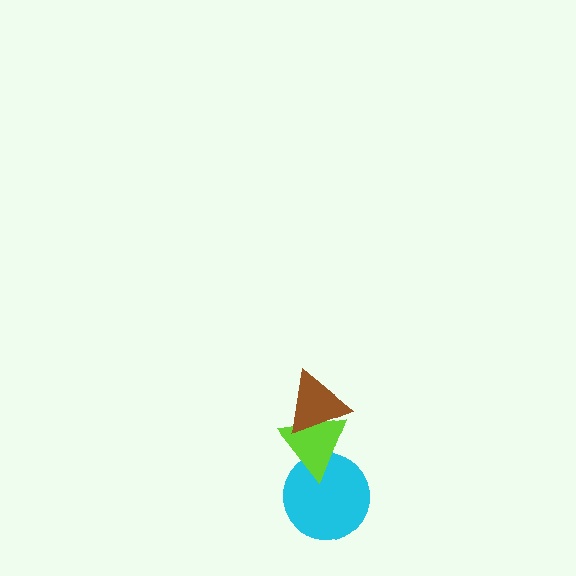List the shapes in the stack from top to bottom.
From top to bottom: the brown triangle, the lime triangle, the cyan circle.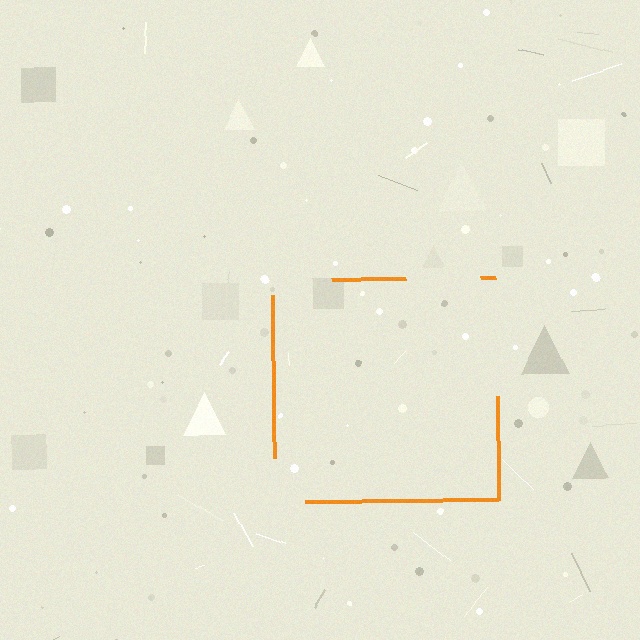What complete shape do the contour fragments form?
The contour fragments form a square.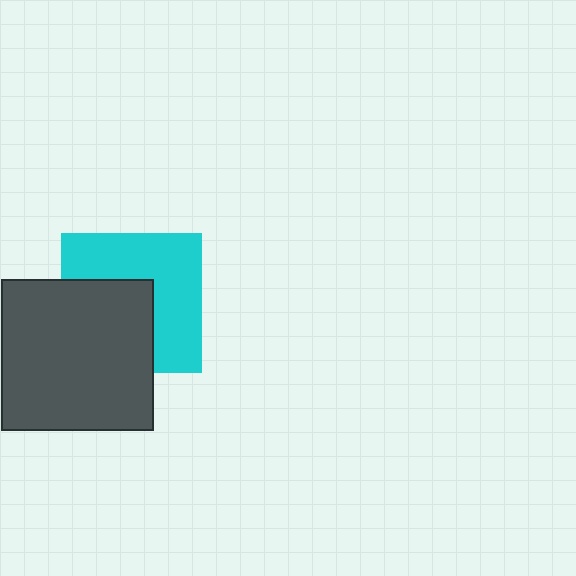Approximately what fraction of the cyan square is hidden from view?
Roughly 44% of the cyan square is hidden behind the dark gray square.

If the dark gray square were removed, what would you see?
You would see the complete cyan square.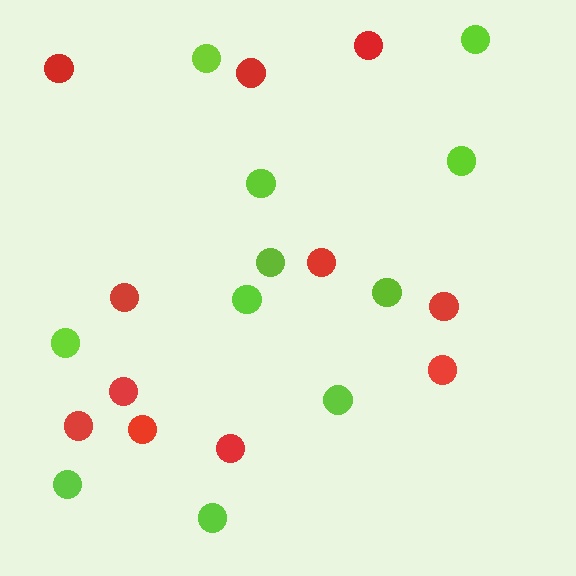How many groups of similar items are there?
There are 2 groups: one group of red circles (11) and one group of lime circles (11).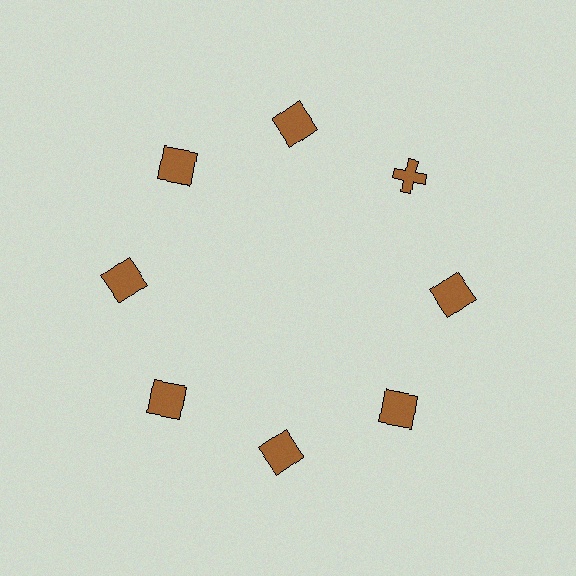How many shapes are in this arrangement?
There are 8 shapes arranged in a ring pattern.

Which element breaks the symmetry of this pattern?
The brown cross at roughly the 2 o'clock position breaks the symmetry. All other shapes are brown squares.